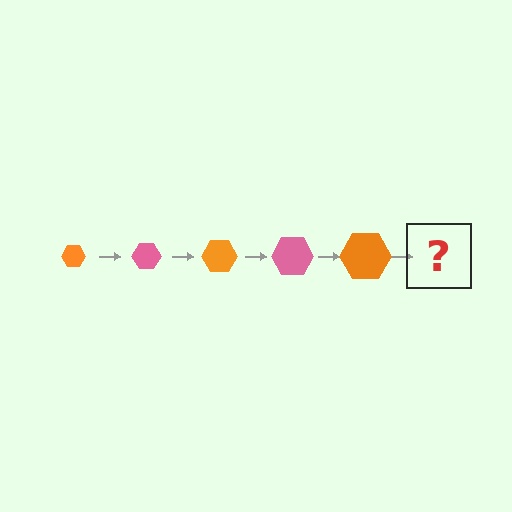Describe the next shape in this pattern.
It should be a pink hexagon, larger than the previous one.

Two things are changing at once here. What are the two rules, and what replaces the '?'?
The two rules are that the hexagon grows larger each step and the color cycles through orange and pink. The '?' should be a pink hexagon, larger than the previous one.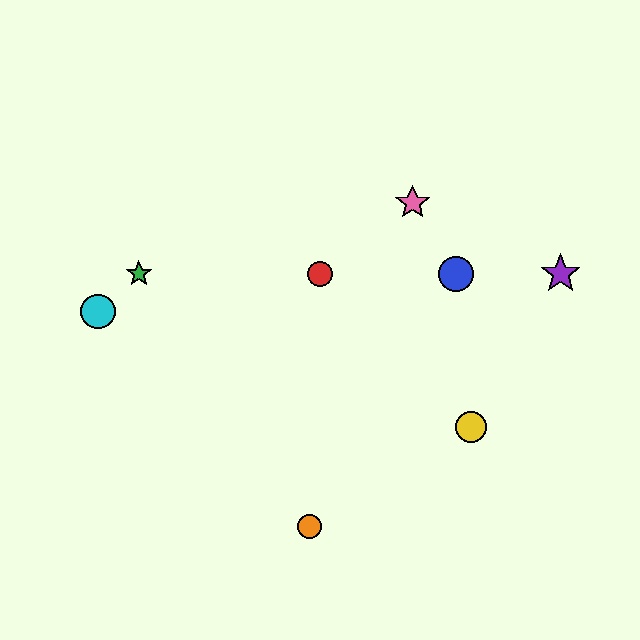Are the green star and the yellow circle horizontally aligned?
No, the green star is at y≈274 and the yellow circle is at y≈427.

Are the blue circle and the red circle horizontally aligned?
Yes, both are at y≈274.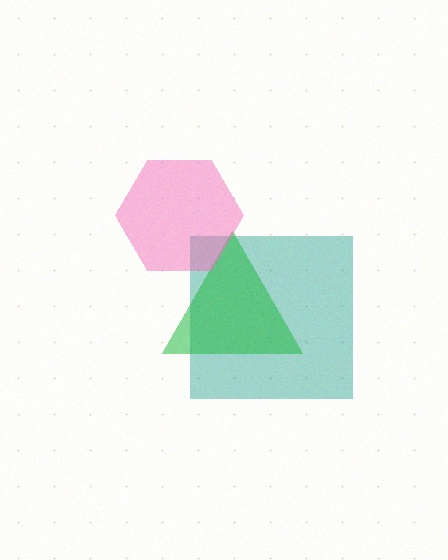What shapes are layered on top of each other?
The layered shapes are: a teal square, a green triangle, a pink hexagon.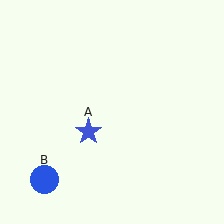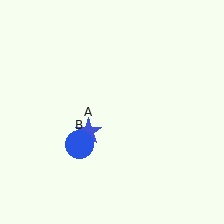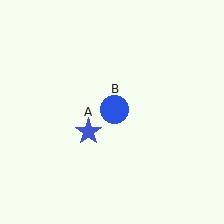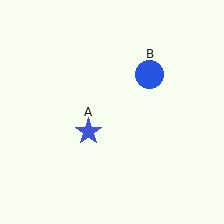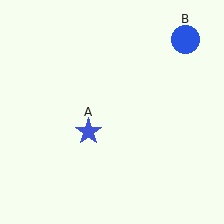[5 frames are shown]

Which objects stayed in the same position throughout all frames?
Blue star (object A) remained stationary.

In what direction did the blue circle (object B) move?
The blue circle (object B) moved up and to the right.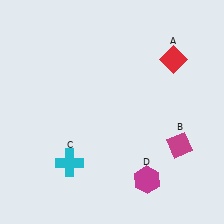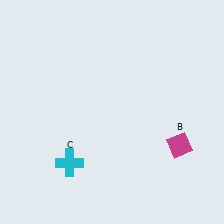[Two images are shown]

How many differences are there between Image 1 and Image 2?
There are 2 differences between the two images.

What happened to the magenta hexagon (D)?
The magenta hexagon (D) was removed in Image 2. It was in the bottom-right area of Image 1.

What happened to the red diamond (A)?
The red diamond (A) was removed in Image 2. It was in the top-right area of Image 1.